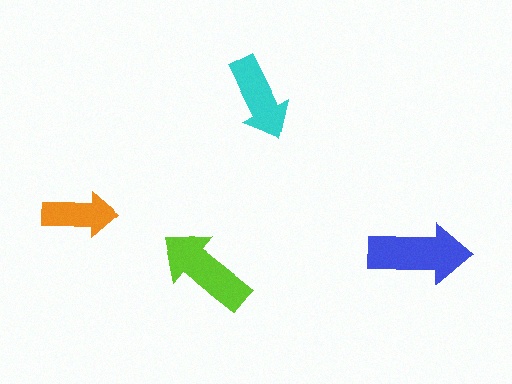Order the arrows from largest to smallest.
the blue one, the lime one, the cyan one, the orange one.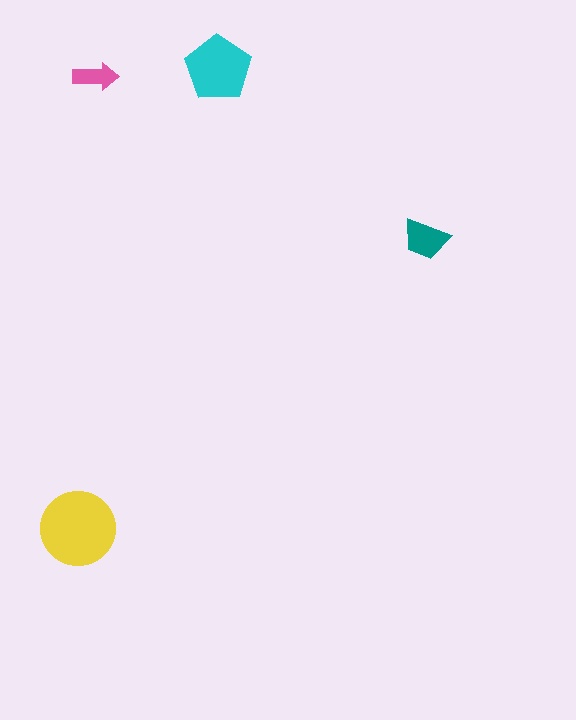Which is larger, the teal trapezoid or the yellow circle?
The yellow circle.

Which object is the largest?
The yellow circle.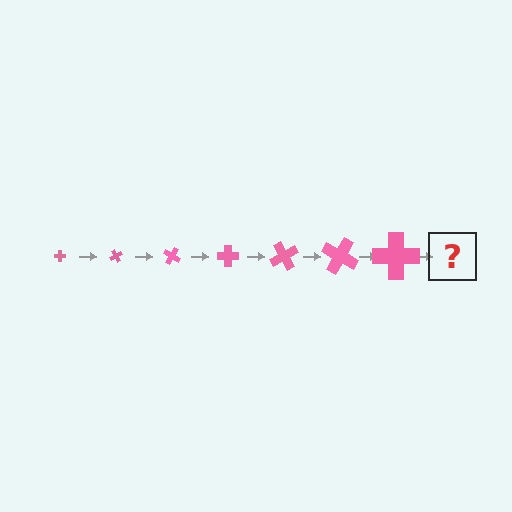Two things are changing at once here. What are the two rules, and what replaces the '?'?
The two rules are that the cross grows larger each step and it rotates 60 degrees each step. The '?' should be a cross, larger than the previous one and rotated 420 degrees from the start.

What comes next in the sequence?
The next element should be a cross, larger than the previous one and rotated 420 degrees from the start.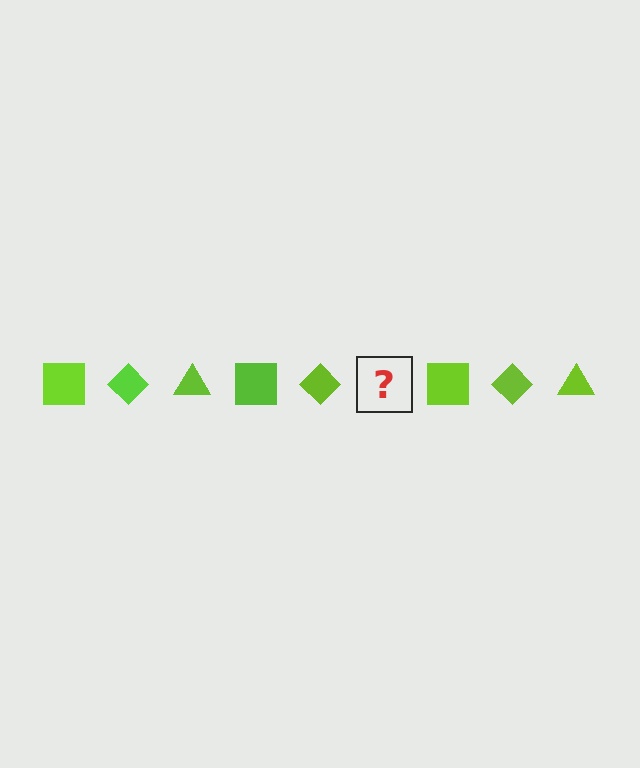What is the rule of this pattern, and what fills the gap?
The rule is that the pattern cycles through square, diamond, triangle shapes in lime. The gap should be filled with a lime triangle.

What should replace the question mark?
The question mark should be replaced with a lime triangle.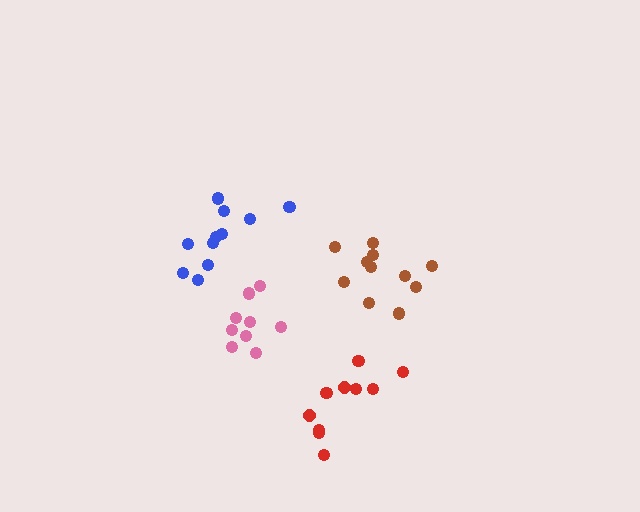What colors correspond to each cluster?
The clusters are colored: blue, red, pink, brown.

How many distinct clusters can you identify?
There are 4 distinct clusters.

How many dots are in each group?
Group 1: 11 dots, Group 2: 10 dots, Group 3: 9 dots, Group 4: 11 dots (41 total).